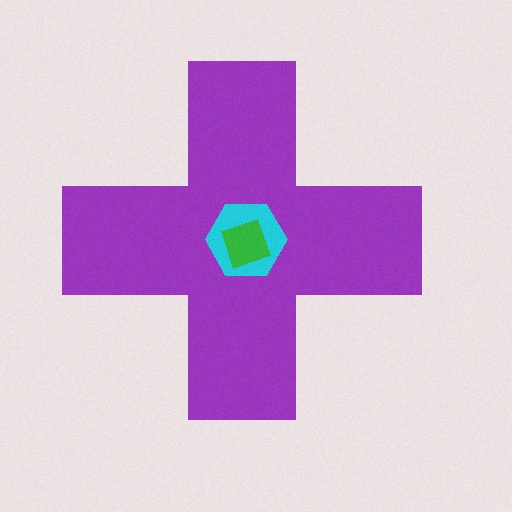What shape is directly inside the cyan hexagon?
The green square.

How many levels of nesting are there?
3.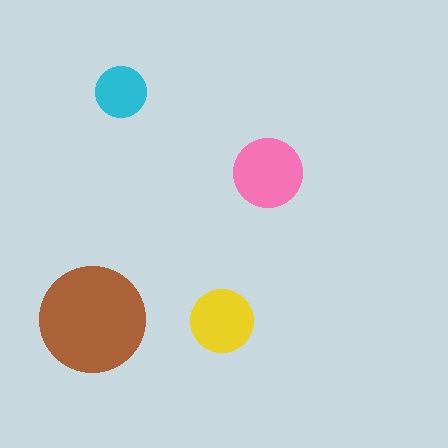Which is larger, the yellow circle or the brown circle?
The brown one.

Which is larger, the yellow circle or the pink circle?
The pink one.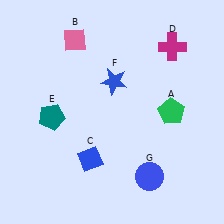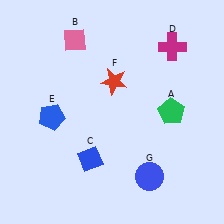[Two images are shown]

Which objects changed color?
E changed from teal to blue. F changed from blue to red.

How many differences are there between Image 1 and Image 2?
There are 2 differences between the two images.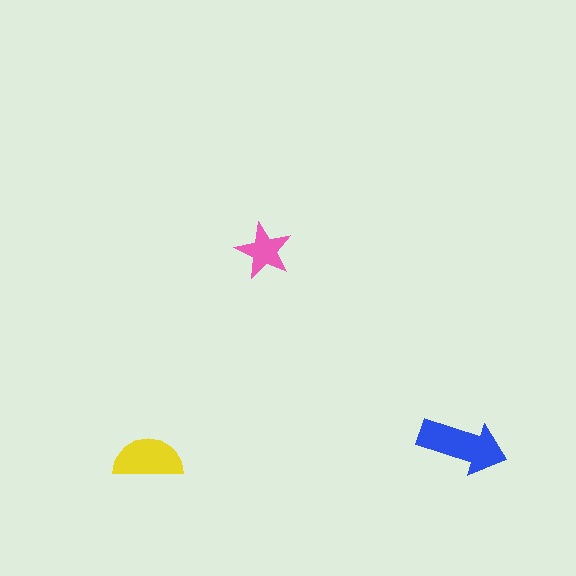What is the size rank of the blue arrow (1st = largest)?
1st.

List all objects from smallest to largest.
The pink star, the yellow semicircle, the blue arrow.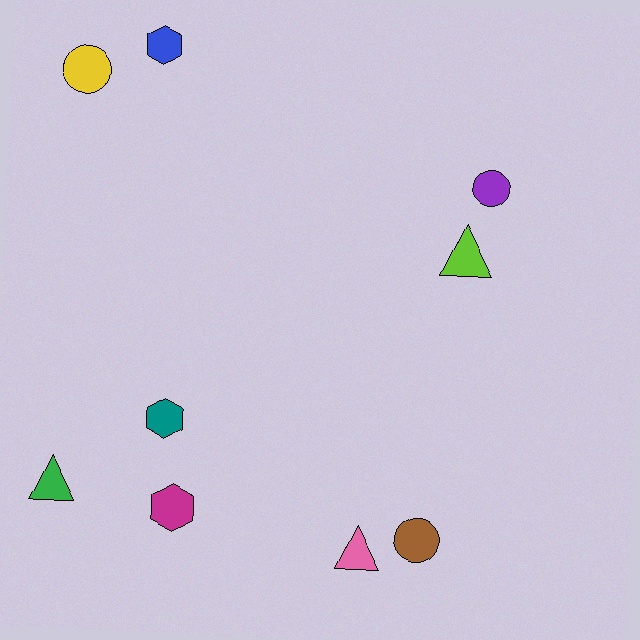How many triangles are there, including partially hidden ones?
There are 3 triangles.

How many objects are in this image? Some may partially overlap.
There are 9 objects.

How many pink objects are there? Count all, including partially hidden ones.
There is 1 pink object.